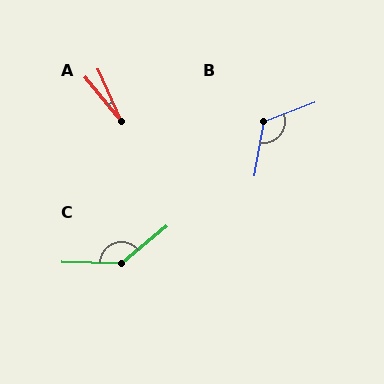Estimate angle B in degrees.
Approximately 121 degrees.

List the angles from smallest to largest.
A (15°), B (121°), C (139°).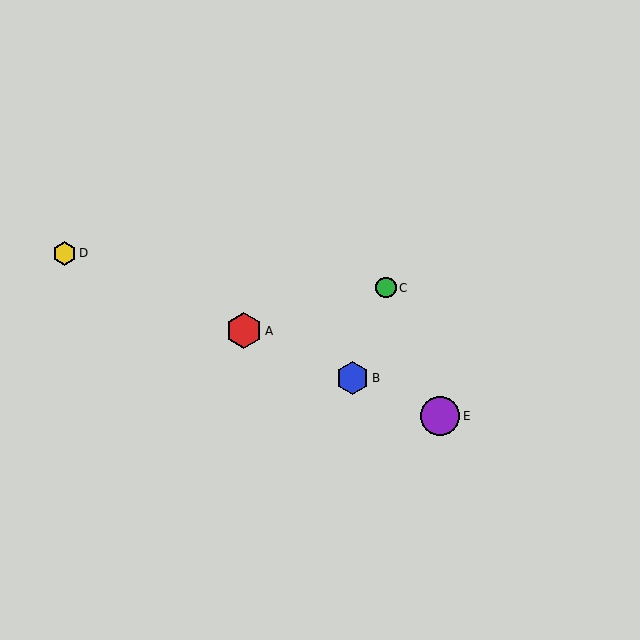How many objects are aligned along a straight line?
4 objects (A, B, D, E) are aligned along a straight line.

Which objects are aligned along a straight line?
Objects A, B, D, E are aligned along a straight line.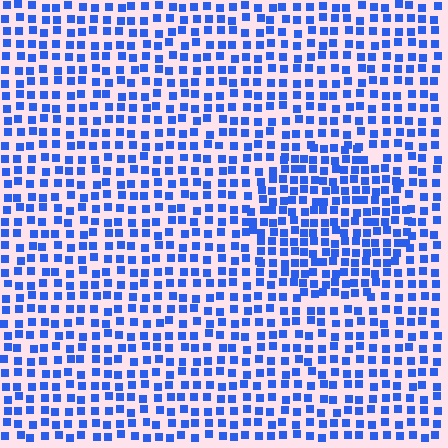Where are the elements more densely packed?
The elements are more densely packed inside the circle boundary.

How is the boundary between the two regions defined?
The boundary is defined by a change in element density (approximately 1.5x ratio). All elements are the same color, size, and shape.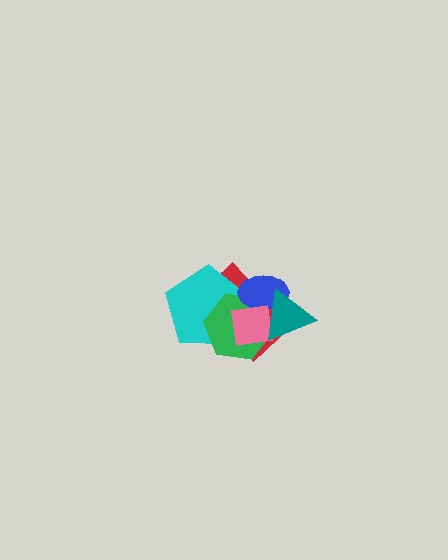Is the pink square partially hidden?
Yes, it is partially covered by another shape.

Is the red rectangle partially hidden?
Yes, it is partially covered by another shape.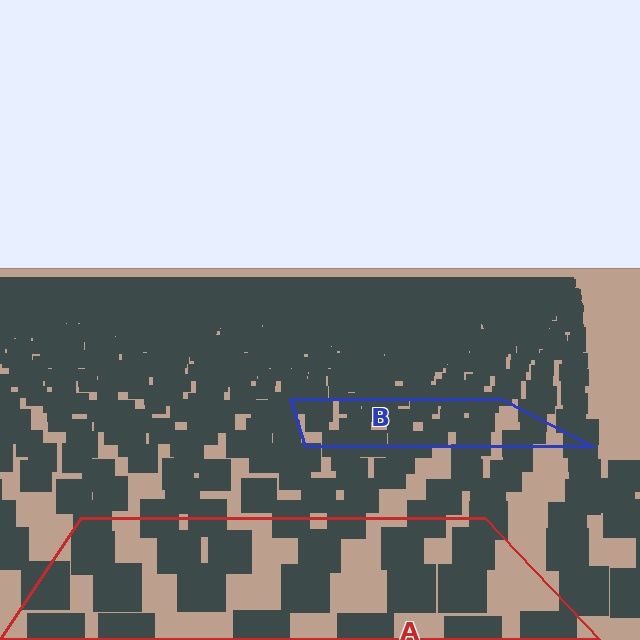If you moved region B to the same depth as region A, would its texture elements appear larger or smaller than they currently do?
They would appear larger. At a closer depth, the same texture elements are projected at a bigger on-screen size.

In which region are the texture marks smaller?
The texture marks are smaller in region B, because it is farther away.